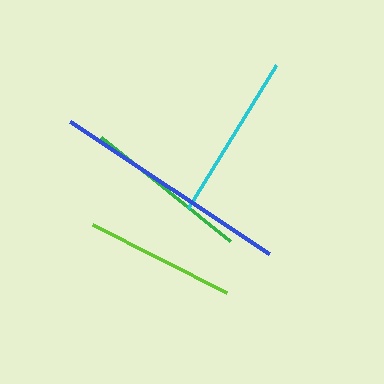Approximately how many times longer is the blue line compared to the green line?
The blue line is approximately 1.4 times the length of the green line.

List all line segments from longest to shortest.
From longest to shortest: blue, cyan, green, lime.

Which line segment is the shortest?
The lime line is the shortest at approximately 150 pixels.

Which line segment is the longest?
The blue line is the longest at approximately 239 pixels.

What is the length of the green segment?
The green segment is approximately 166 pixels long.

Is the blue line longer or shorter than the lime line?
The blue line is longer than the lime line.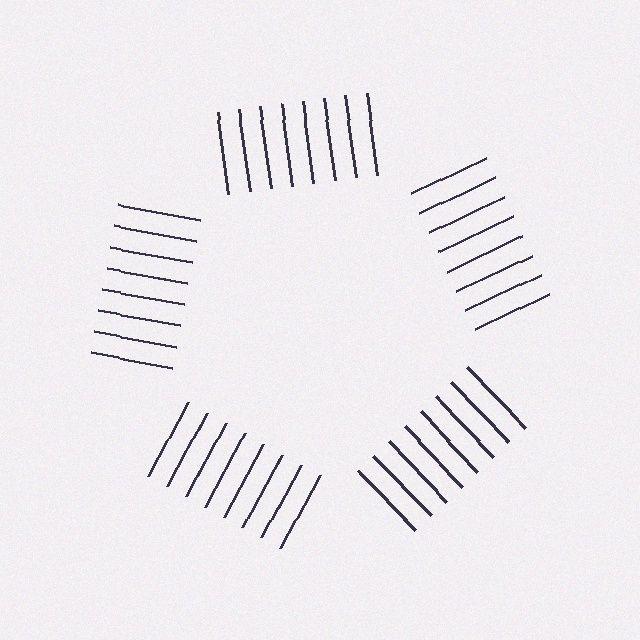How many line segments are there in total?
40 — 8 along each of the 5 edges.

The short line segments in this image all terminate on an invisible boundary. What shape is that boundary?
An illusory pentagon — the line segments terminate on its edges but no continuous stroke is drawn.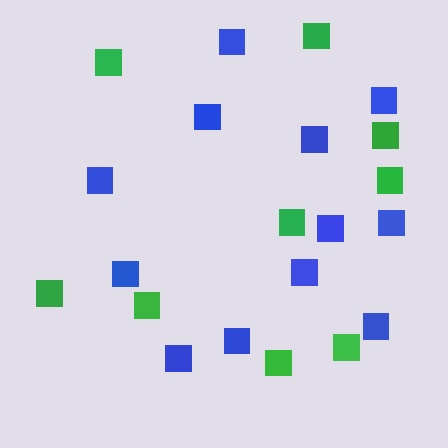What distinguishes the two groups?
There are 2 groups: one group of green squares (9) and one group of blue squares (12).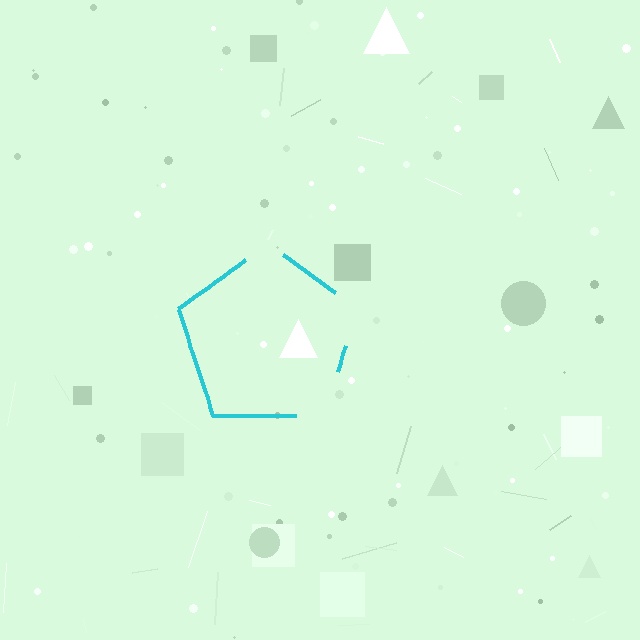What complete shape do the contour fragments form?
The contour fragments form a pentagon.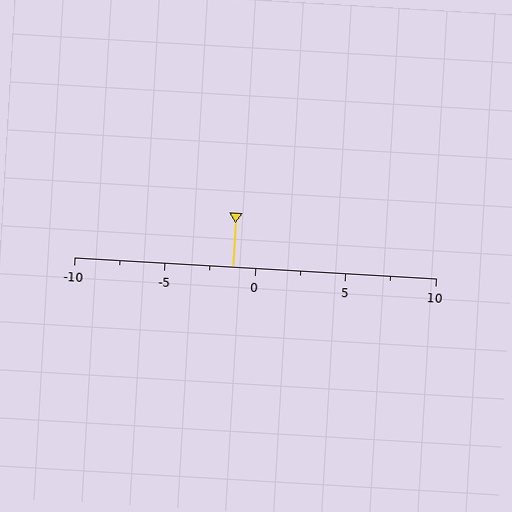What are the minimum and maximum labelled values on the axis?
The axis runs from -10 to 10.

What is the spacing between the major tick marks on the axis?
The major ticks are spaced 5 apart.